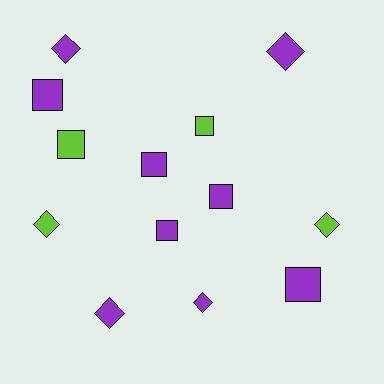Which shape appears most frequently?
Square, with 7 objects.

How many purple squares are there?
There are 5 purple squares.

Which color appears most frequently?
Purple, with 9 objects.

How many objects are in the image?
There are 13 objects.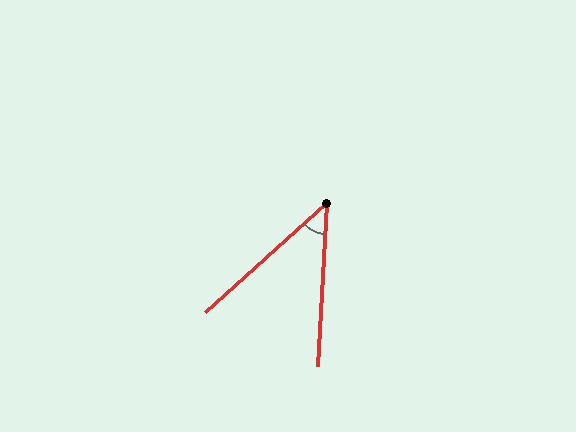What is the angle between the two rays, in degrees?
Approximately 45 degrees.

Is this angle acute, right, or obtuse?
It is acute.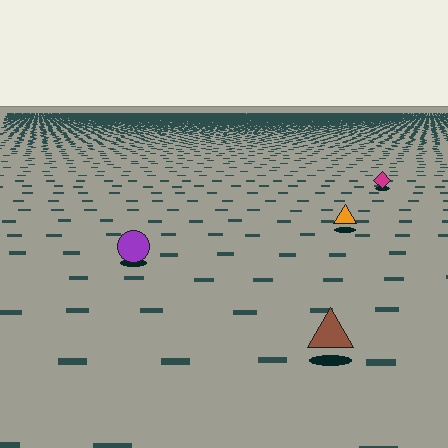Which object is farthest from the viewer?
The magenta diamond is farthest from the viewer. It appears smaller and the ground texture around it is denser.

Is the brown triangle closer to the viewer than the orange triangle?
Yes. The brown triangle is closer — you can tell from the texture gradient: the ground texture is coarser near it.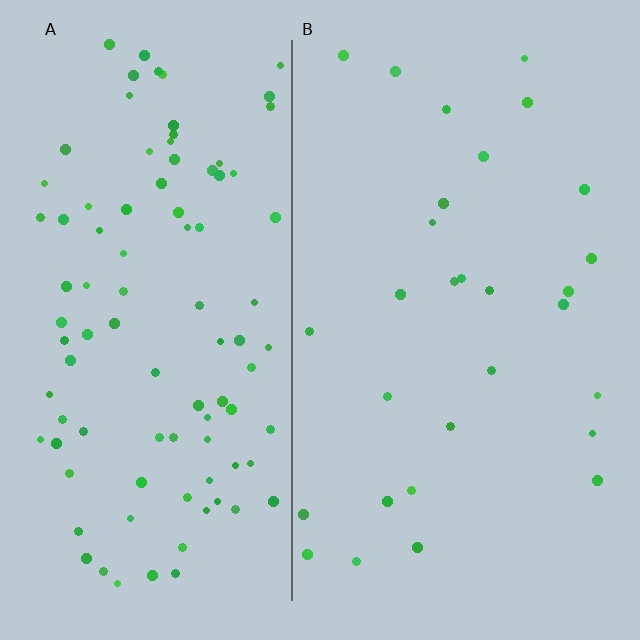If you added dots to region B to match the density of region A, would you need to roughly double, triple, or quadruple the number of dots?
Approximately triple.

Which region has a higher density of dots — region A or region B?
A (the left).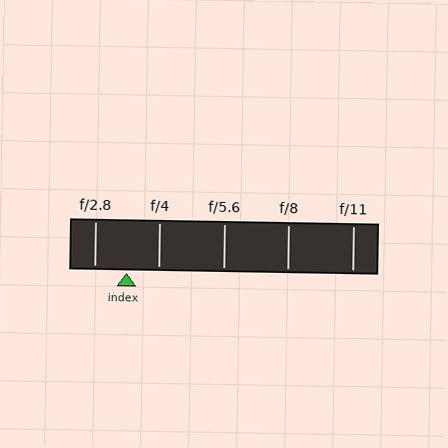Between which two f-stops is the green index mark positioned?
The index mark is between f/2.8 and f/4.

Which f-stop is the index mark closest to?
The index mark is closest to f/4.